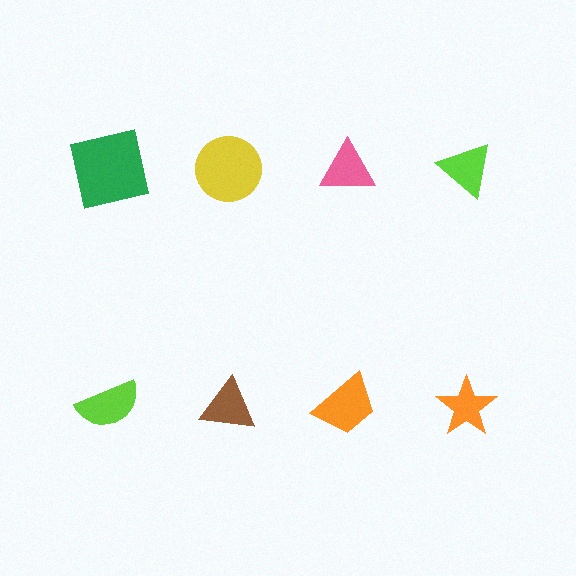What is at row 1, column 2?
A yellow circle.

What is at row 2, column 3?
An orange trapezoid.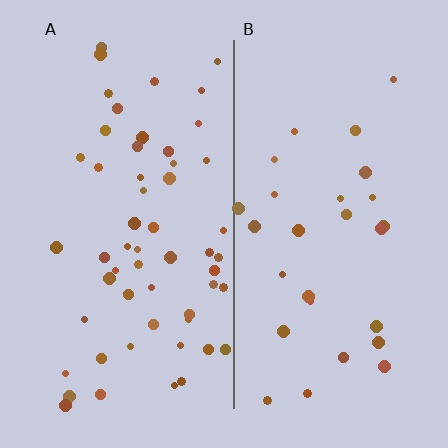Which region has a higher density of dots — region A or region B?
A (the left).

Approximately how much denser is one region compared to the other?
Approximately 2.0× — region A over region B.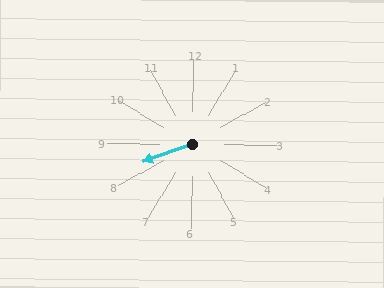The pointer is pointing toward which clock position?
Roughly 8 o'clock.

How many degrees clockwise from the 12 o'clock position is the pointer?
Approximately 250 degrees.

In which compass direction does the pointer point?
West.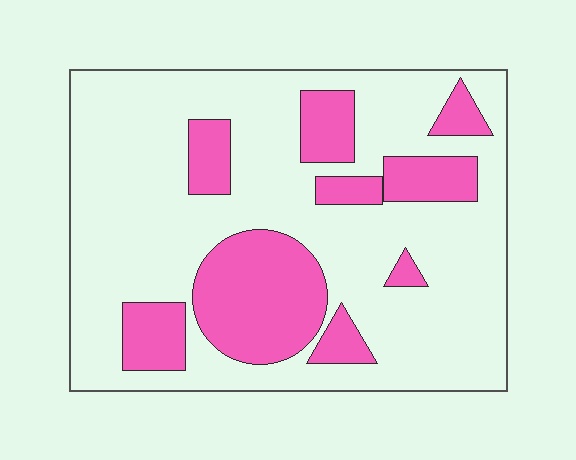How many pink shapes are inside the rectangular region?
9.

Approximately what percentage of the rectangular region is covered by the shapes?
Approximately 25%.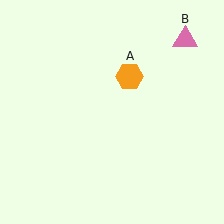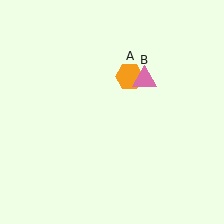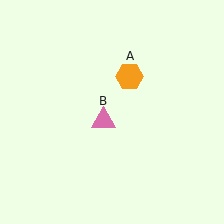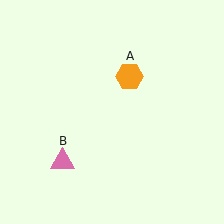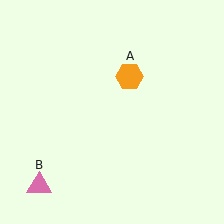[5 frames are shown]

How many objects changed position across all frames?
1 object changed position: pink triangle (object B).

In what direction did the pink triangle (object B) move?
The pink triangle (object B) moved down and to the left.